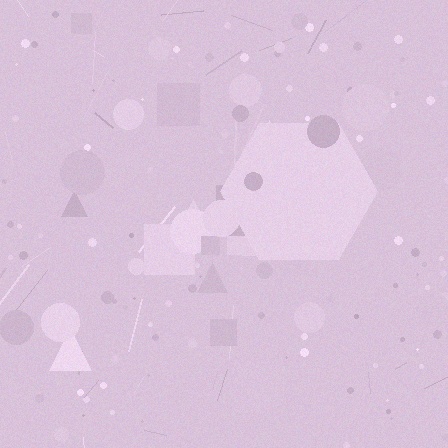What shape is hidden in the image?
A hexagon is hidden in the image.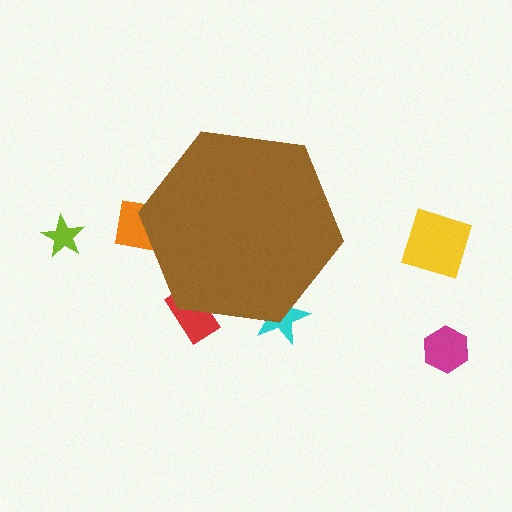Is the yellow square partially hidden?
No, the yellow square is fully visible.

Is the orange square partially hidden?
Yes, the orange square is partially hidden behind the brown hexagon.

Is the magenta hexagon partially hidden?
No, the magenta hexagon is fully visible.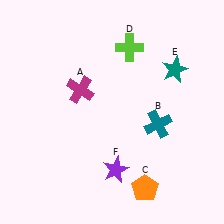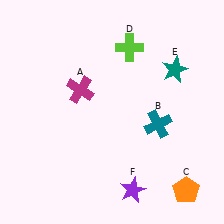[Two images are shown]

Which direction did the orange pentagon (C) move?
The orange pentagon (C) moved right.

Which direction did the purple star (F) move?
The purple star (F) moved down.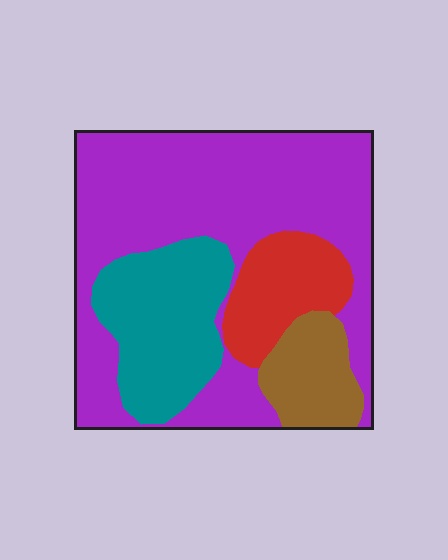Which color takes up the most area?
Purple, at roughly 55%.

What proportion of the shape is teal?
Teal takes up about one fifth (1/5) of the shape.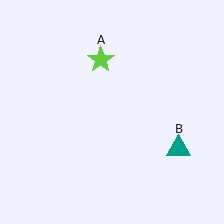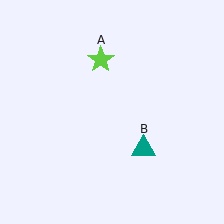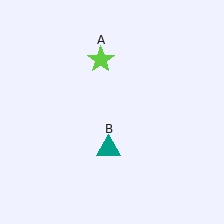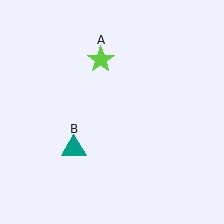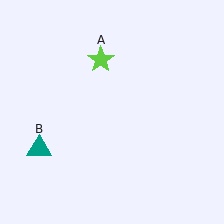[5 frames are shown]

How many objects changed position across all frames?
1 object changed position: teal triangle (object B).